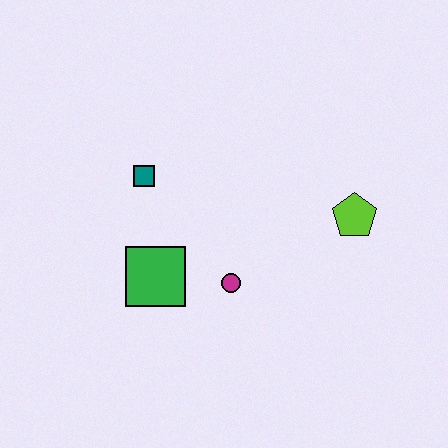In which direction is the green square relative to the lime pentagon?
The green square is to the left of the lime pentagon.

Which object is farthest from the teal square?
The lime pentagon is farthest from the teal square.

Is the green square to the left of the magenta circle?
Yes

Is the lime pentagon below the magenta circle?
No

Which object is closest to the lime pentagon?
The magenta circle is closest to the lime pentagon.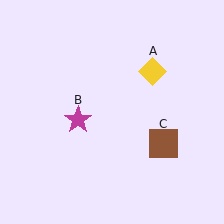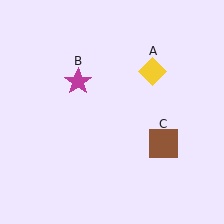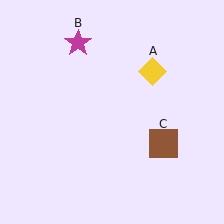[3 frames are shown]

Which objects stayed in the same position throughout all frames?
Yellow diamond (object A) and brown square (object C) remained stationary.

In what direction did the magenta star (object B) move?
The magenta star (object B) moved up.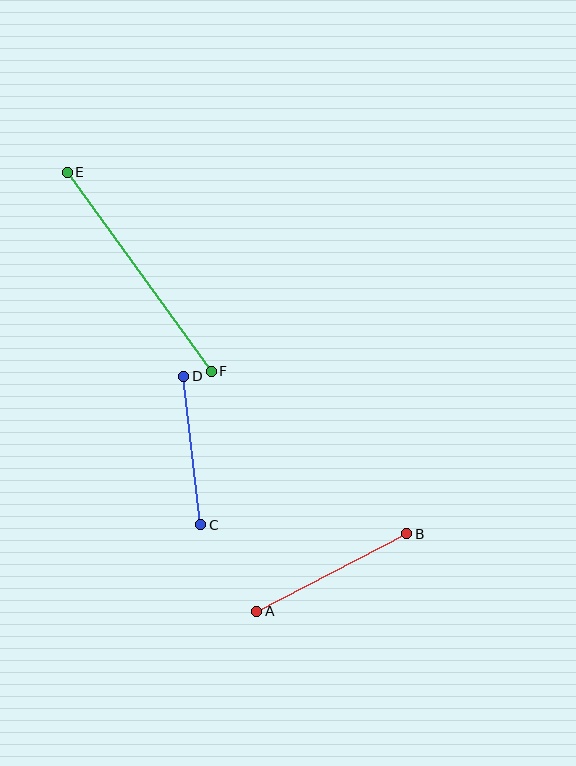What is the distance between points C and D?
The distance is approximately 149 pixels.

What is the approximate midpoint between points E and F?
The midpoint is at approximately (139, 272) pixels.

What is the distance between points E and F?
The distance is approximately 246 pixels.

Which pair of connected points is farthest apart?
Points E and F are farthest apart.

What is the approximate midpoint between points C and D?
The midpoint is at approximately (192, 450) pixels.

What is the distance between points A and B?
The distance is approximately 169 pixels.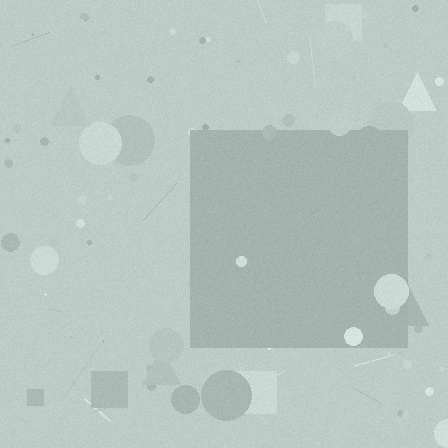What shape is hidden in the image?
A square is hidden in the image.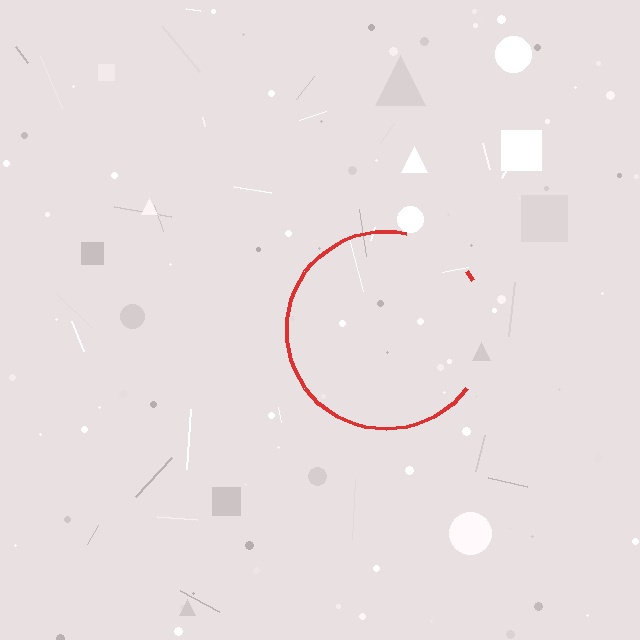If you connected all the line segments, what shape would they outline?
They would outline a circle.